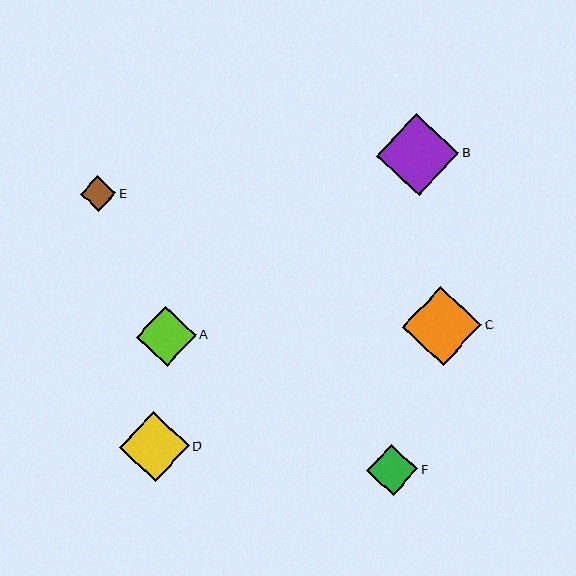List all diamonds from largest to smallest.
From largest to smallest: B, C, D, A, F, E.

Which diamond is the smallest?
Diamond E is the smallest with a size of approximately 36 pixels.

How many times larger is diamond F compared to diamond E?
Diamond F is approximately 1.4 times the size of diamond E.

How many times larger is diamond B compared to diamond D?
Diamond B is approximately 1.2 times the size of diamond D.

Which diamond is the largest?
Diamond B is the largest with a size of approximately 82 pixels.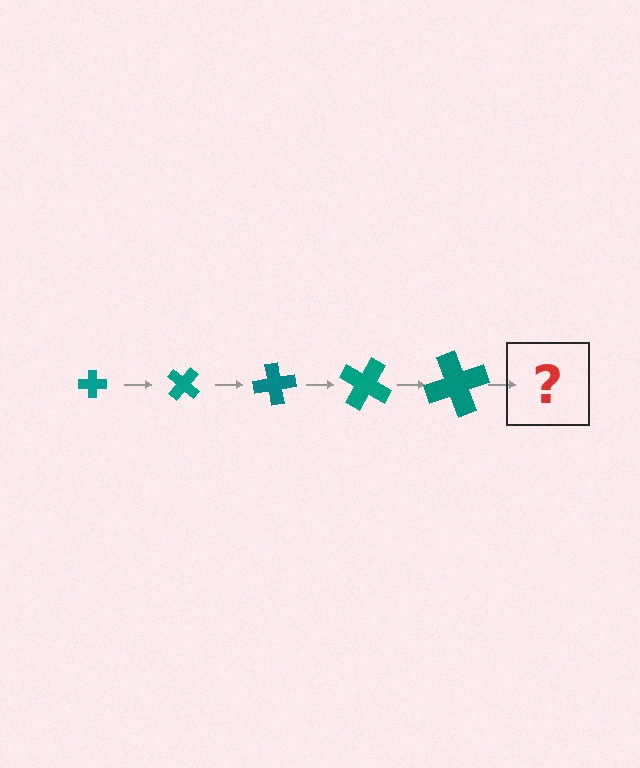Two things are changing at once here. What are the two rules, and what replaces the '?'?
The two rules are that the cross grows larger each step and it rotates 40 degrees each step. The '?' should be a cross, larger than the previous one and rotated 200 degrees from the start.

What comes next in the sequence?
The next element should be a cross, larger than the previous one and rotated 200 degrees from the start.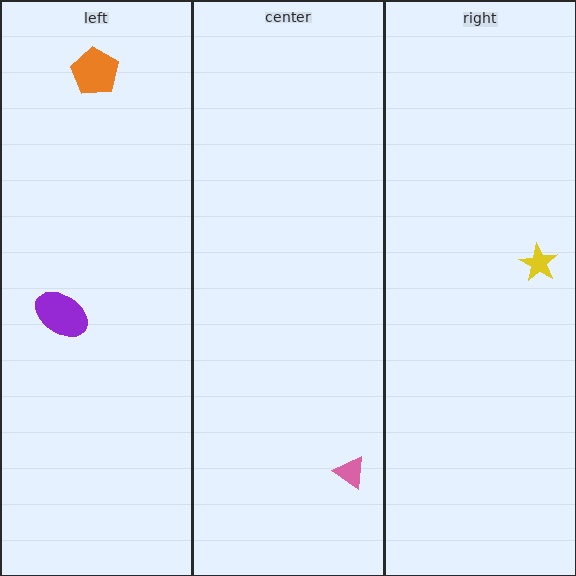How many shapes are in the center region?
1.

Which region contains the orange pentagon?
The left region.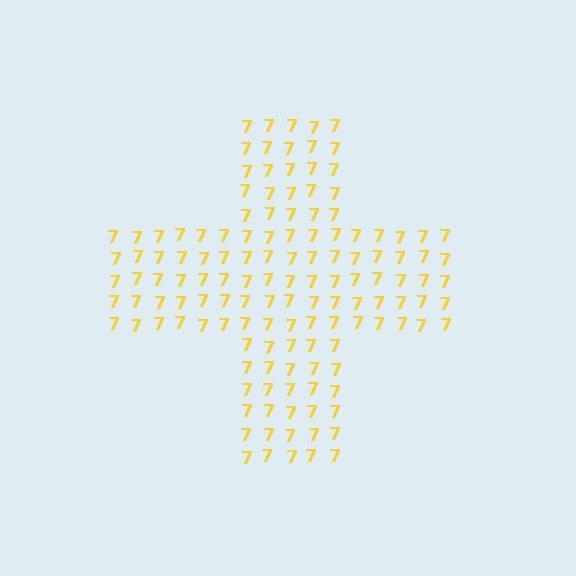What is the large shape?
The large shape is a cross.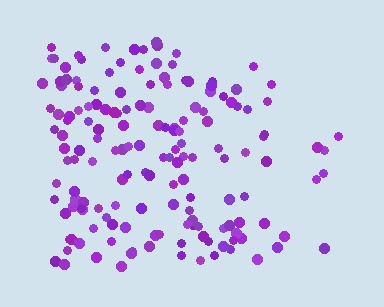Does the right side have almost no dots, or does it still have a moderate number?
Still a moderate number, just noticeably fewer than the left.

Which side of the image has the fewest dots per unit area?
The right.